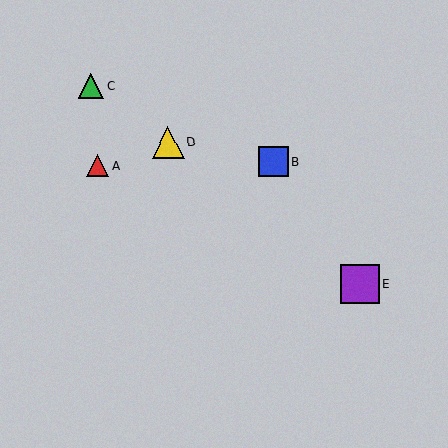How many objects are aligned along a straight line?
3 objects (C, D, E) are aligned along a straight line.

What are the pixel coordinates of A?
Object A is at (97, 166).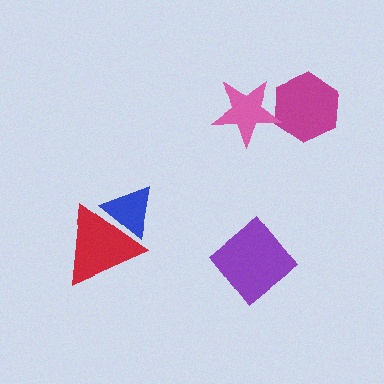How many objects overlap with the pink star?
1 object overlaps with the pink star.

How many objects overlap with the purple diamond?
0 objects overlap with the purple diamond.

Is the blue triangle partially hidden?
Yes, it is partially covered by another shape.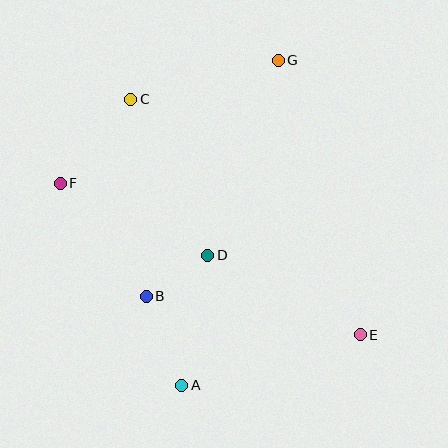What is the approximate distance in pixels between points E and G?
The distance between E and G is approximately 286 pixels.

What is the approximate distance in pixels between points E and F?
The distance between E and F is approximately 336 pixels.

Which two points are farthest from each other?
Points A and G are farthest from each other.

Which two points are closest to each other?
Points B and D are closest to each other.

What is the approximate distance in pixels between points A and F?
The distance between A and F is approximately 236 pixels.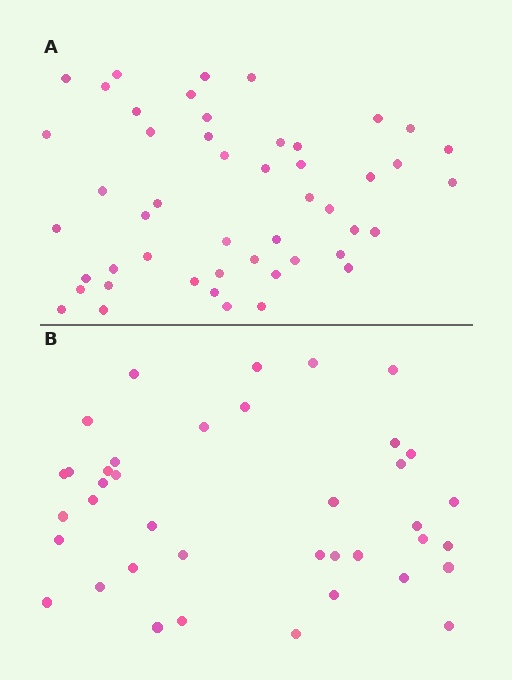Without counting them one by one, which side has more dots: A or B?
Region A (the top region) has more dots.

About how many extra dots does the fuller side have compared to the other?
Region A has roughly 10 or so more dots than region B.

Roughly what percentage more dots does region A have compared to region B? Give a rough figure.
About 25% more.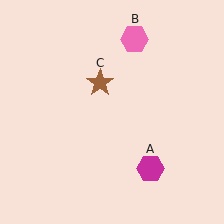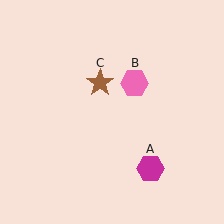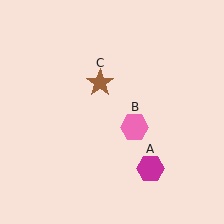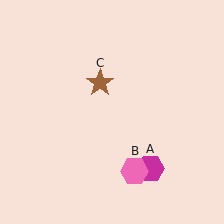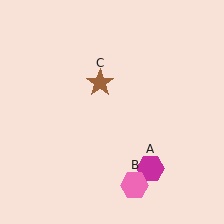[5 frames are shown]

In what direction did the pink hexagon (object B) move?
The pink hexagon (object B) moved down.